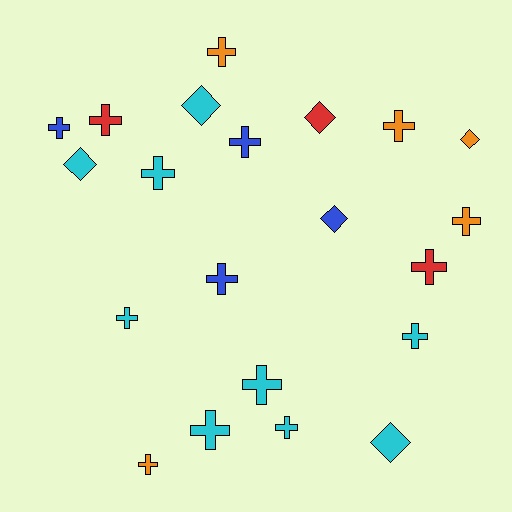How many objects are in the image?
There are 21 objects.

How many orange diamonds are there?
There is 1 orange diamond.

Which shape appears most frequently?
Cross, with 15 objects.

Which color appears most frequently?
Cyan, with 9 objects.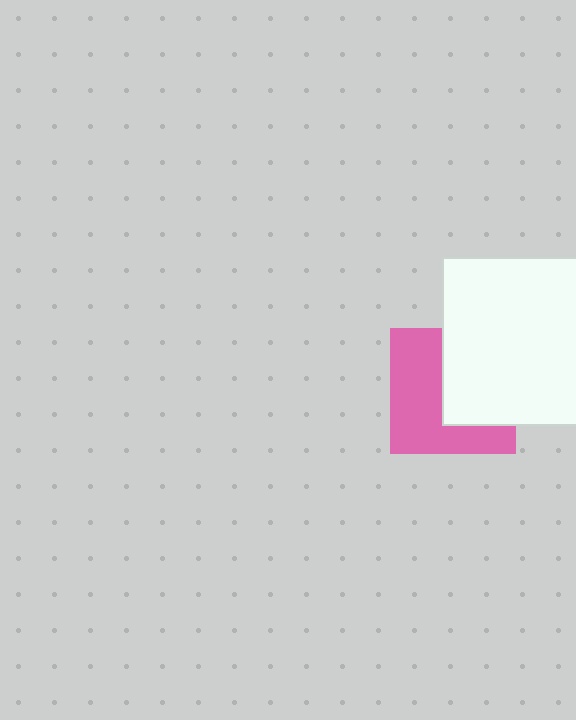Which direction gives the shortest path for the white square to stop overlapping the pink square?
Moving right gives the shortest separation.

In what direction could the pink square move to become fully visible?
The pink square could move left. That would shift it out from behind the white square entirely.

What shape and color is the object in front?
The object in front is a white square.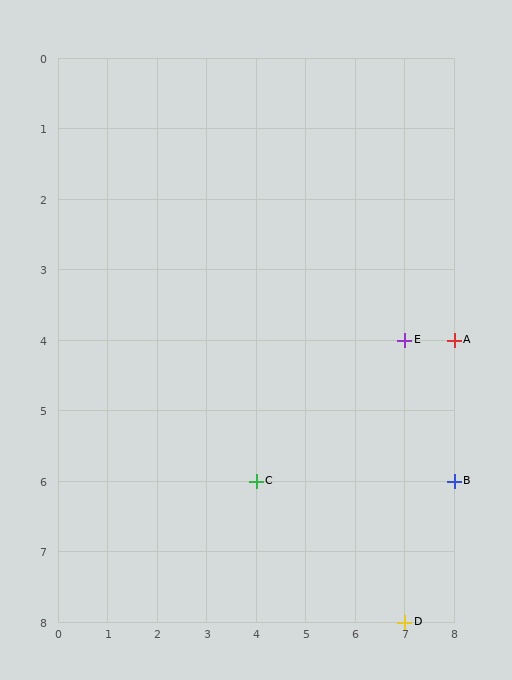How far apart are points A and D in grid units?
Points A and D are 1 column and 4 rows apart (about 4.1 grid units diagonally).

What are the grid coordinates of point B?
Point B is at grid coordinates (8, 6).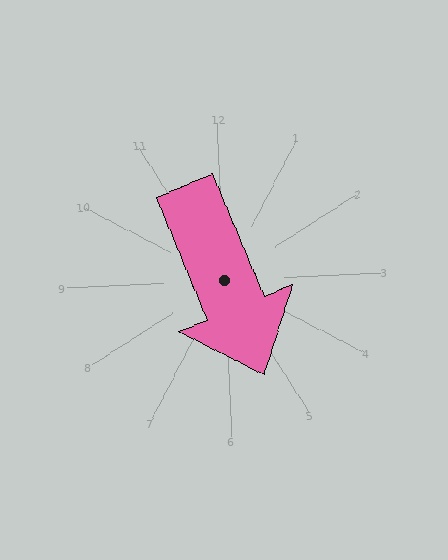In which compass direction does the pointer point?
South.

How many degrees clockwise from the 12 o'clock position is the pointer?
Approximately 160 degrees.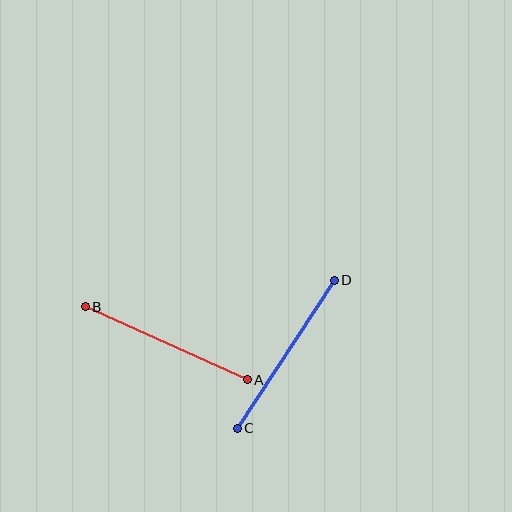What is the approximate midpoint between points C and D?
The midpoint is at approximately (286, 354) pixels.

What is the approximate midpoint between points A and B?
The midpoint is at approximately (166, 343) pixels.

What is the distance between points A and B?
The distance is approximately 178 pixels.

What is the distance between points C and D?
The distance is approximately 177 pixels.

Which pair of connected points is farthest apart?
Points A and B are farthest apart.